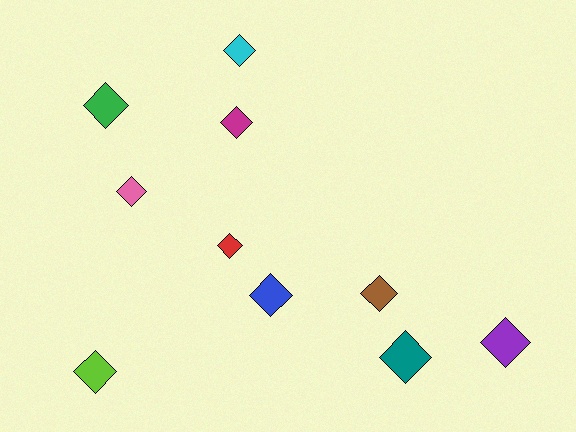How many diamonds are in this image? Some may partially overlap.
There are 10 diamonds.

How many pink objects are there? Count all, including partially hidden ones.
There is 1 pink object.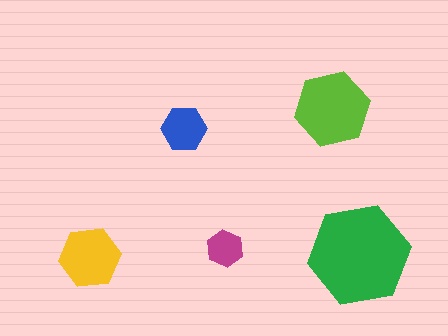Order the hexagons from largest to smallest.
the green one, the lime one, the yellow one, the blue one, the magenta one.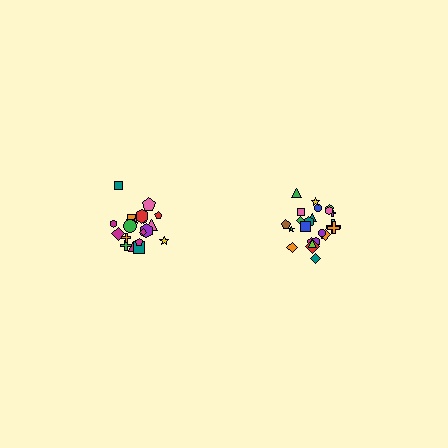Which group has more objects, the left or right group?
The right group.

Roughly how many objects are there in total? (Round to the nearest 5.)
Roughly 45 objects in total.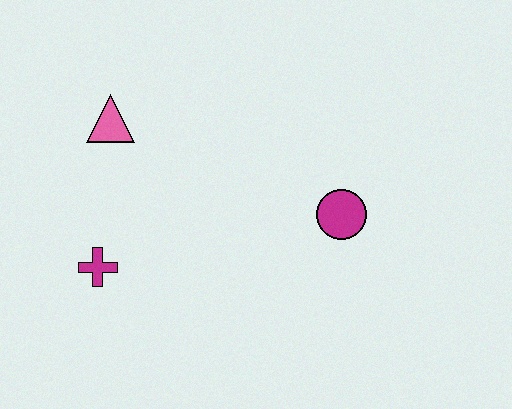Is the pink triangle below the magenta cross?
No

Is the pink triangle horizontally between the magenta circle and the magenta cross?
Yes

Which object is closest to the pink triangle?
The magenta cross is closest to the pink triangle.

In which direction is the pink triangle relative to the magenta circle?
The pink triangle is to the left of the magenta circle.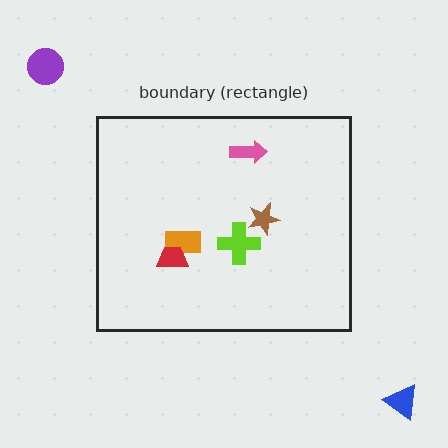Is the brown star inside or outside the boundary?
Inside.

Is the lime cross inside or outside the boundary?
Inside.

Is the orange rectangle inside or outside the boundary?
Inside.